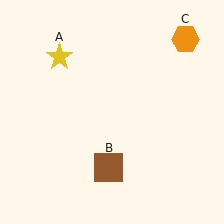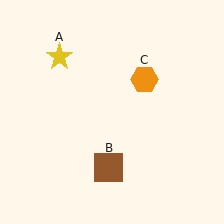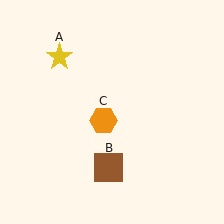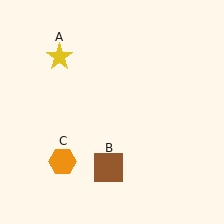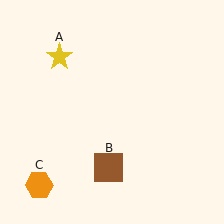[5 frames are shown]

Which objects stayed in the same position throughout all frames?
Yellow star (object A) and brown square (object B) remained stationary.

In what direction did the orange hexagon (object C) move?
The orange hexagon (object C) moved down and to the left.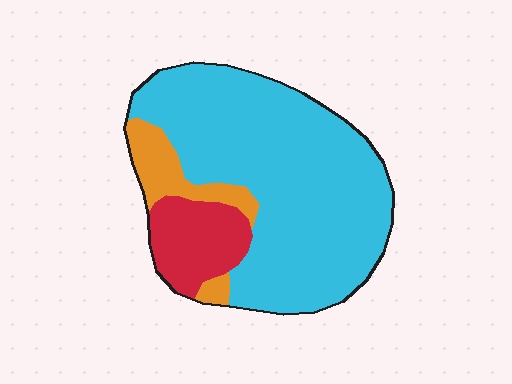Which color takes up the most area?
Cyan, at roughly 75%.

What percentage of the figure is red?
Red covers 15% of the figure.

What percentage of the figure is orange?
Orange takes up less than a sixth of the figure.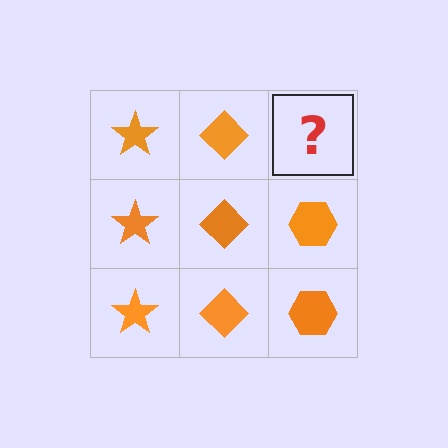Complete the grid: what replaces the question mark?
The question mark should be replaced with an orange hexagon.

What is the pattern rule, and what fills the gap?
The rule is that each column has a consistent shape. The gap should be filled with an orange hexagon.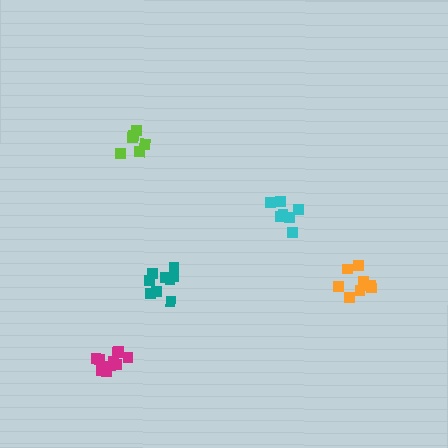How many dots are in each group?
Group 1: 6 dots, Group 2: 10 dots, Group 3: 7 dots, Group 4: 8 dots, Group 5: 9 dots (40 total).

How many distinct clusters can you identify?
There are 5 distinct clusters.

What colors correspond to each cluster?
The clusters are colored: lime, magenta, cyan, orange, teal.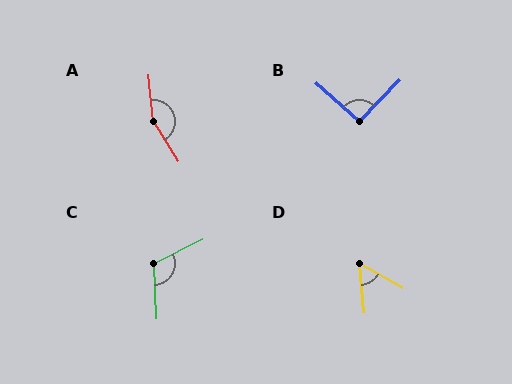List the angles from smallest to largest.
D (55°), B (93°), C (114°), A (154°).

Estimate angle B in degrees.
Approximately 93 degrees.